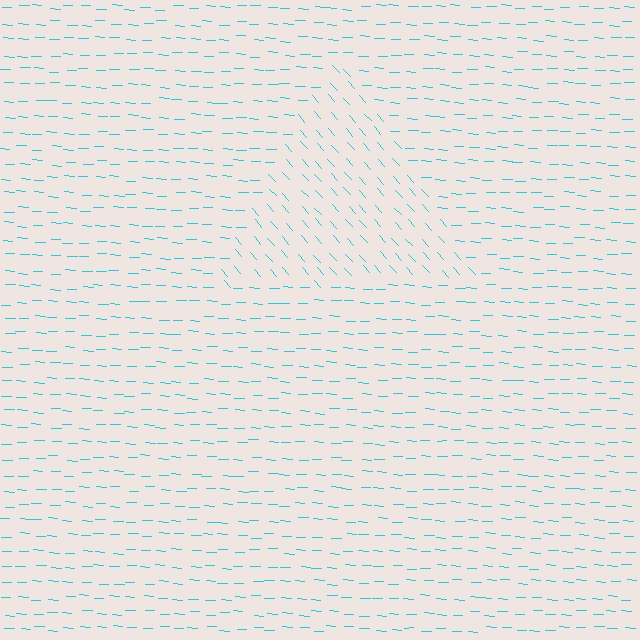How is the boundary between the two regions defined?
The boundary is defined purely by a change in line orientation (approximately 45 degrees difference). All lines are the same color and thickness.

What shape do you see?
I see a triangle.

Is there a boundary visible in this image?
Yes, there is a texture boundary formed by a change in line orientation.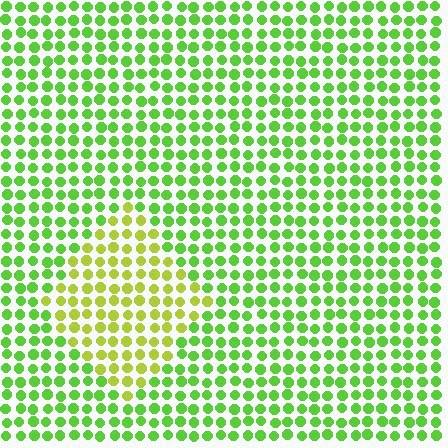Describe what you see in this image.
The image is filled with small lime elements in a uniform arrangement. A diamond-shaped region is visible where the elements are tinted to a slightly different hue, forming a subtle color boundary.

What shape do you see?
I see a diamond.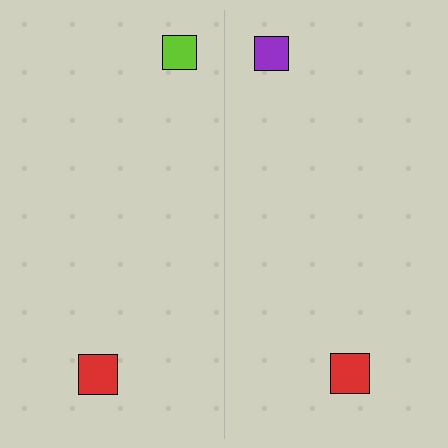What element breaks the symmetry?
The purple square on the right side breaks the symmetry — its mirror counterpart is lime.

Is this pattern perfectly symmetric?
No, the pattern is not perfectly symmetric. The purple square on the right side breaks the symmetry — its mirror counterpart is lime.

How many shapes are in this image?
There are 4 shapes in this image.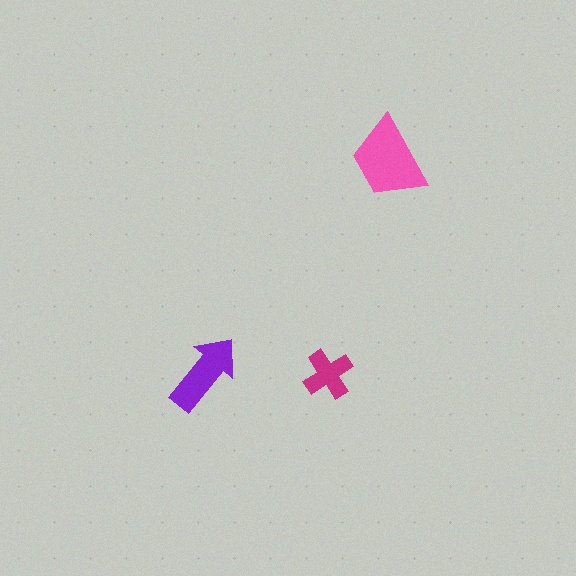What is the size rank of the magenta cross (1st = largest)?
3rd.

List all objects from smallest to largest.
The magenta cross, the purple arrow, the pink trapezoid.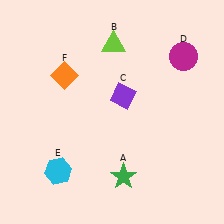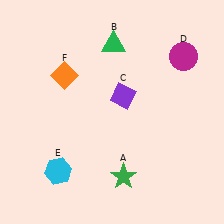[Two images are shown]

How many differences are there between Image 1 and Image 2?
There is 1 difference between the two images.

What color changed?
The triangle (B) changed from lime in Image 1 to green in Image 2.